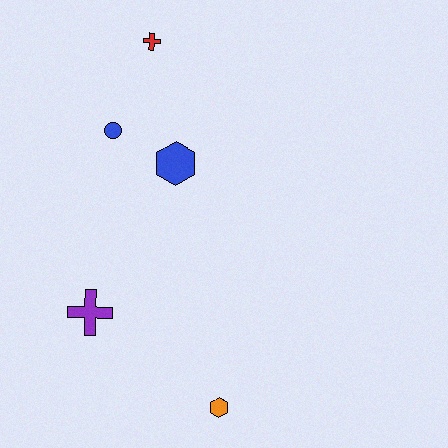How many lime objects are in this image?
There are no lime objects.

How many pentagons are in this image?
There are no pentagons.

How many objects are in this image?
There are 5 objects.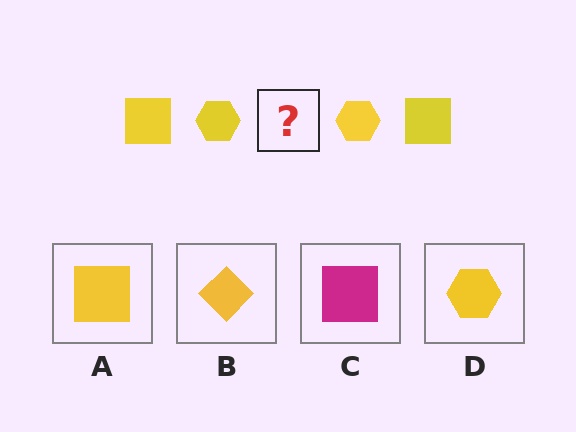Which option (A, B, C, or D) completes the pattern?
A.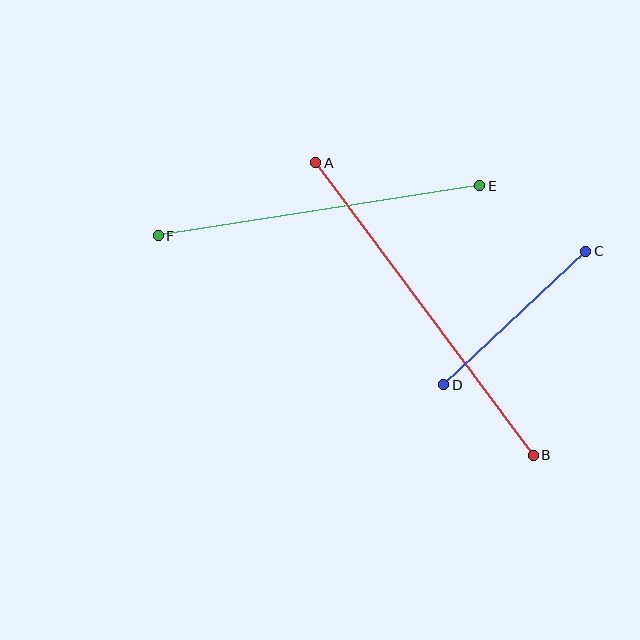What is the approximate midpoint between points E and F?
The midpoint is at approximately (319, 211) pixels.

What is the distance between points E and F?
The distance is approximately 325 pixels.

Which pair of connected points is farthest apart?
Points A and B are farthest apart.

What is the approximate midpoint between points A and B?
The midpoint is at approximately (424, 309) pixels.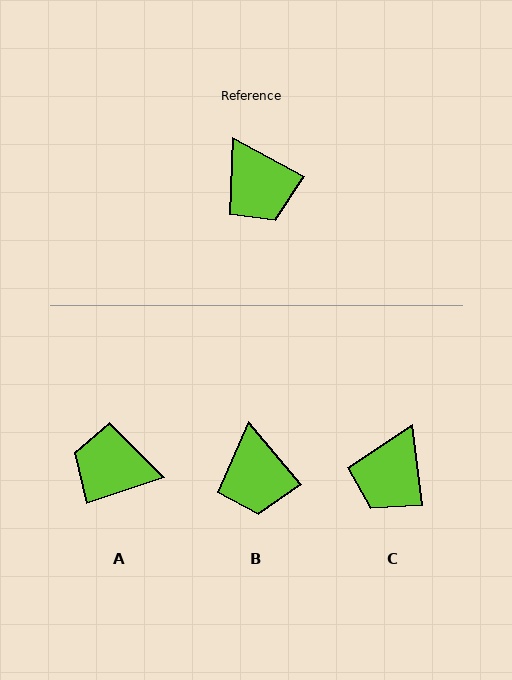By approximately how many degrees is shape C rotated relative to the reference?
Approximately 54 degrees clockwise.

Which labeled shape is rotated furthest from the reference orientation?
A, about 133 degrees away.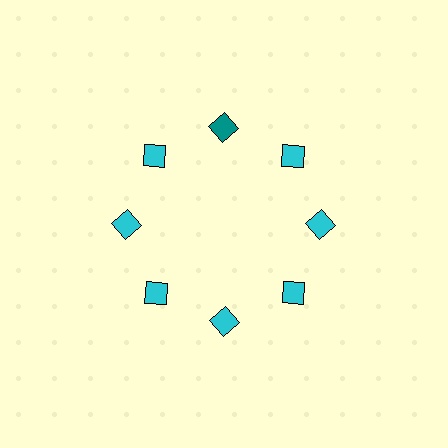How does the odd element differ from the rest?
It has a different color: teal instead of cyan.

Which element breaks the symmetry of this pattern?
The teal square at roughly the 12 o'clock position breaks the symmetry. All other shapes are cyan squares.